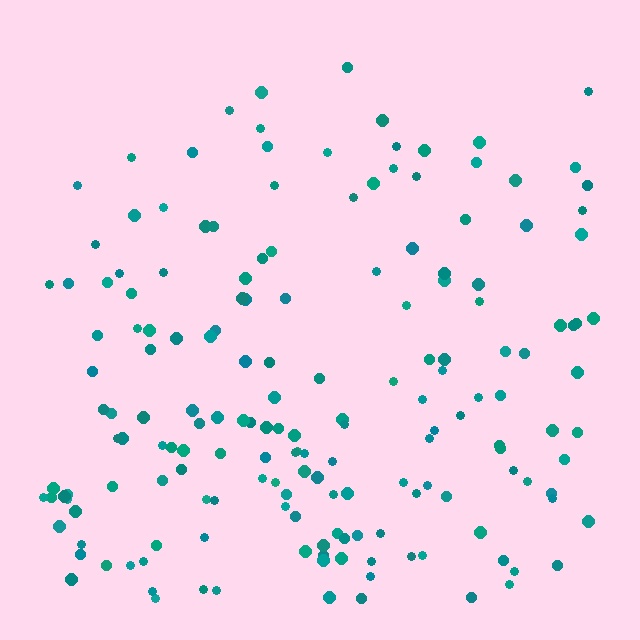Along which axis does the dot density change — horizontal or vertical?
Vertical.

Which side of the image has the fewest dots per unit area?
The top.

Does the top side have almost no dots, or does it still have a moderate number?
Still a moderate number, just noticeably fewer than the bottom.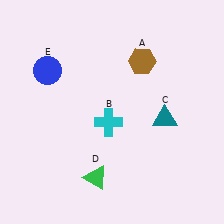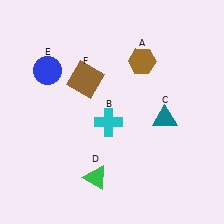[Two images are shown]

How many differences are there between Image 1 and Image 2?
There is 1 difference between the two images.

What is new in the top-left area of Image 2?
A brown square (F) was added in the top-left area of Image 2.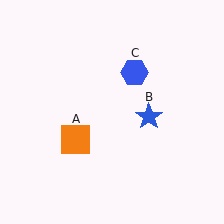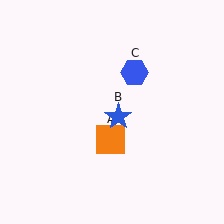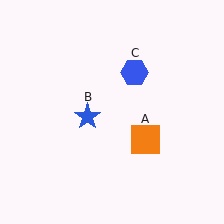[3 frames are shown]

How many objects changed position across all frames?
2 objects changed position: orange square (object A), blue star (object B).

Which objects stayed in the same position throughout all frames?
Blue hexagon (object C) remained stationary.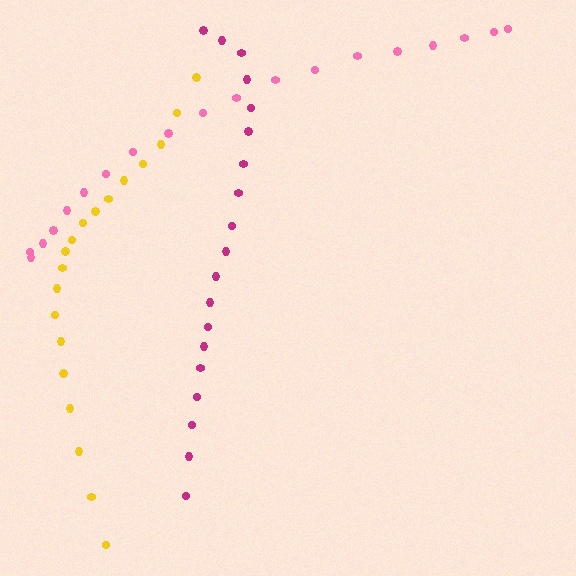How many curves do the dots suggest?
There are 3 distinct paths.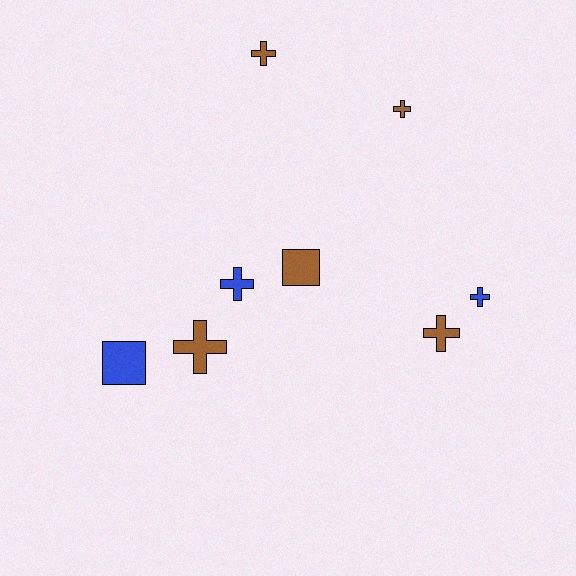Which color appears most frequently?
Brown, with 5 objects.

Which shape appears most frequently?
Cross, with 6 objects.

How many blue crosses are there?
There are 2 blue crosses.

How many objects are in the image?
There are 8 objects.